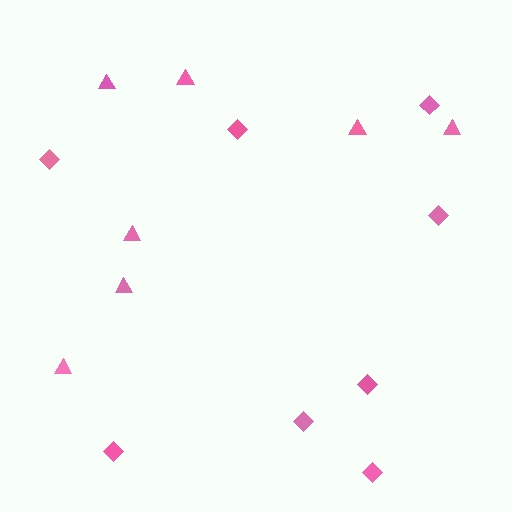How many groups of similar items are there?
There are 2 groups: one group of triangles (7) and one group of diamonds (8).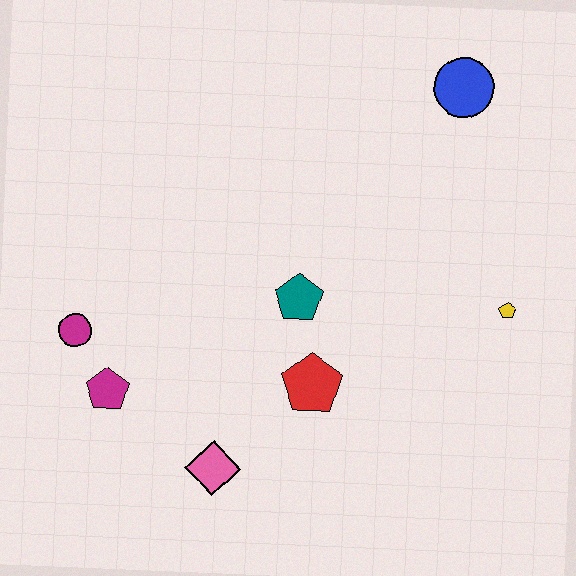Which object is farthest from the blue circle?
The magenta pentagon is farthest from the blue circle.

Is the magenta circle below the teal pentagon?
Yes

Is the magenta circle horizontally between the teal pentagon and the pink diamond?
No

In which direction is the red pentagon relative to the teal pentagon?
The red pentagon is below the teal pentagon.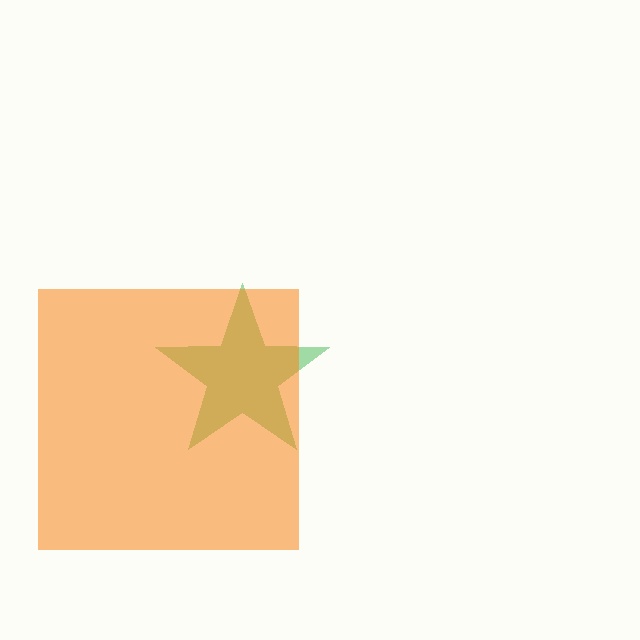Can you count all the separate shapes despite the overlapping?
Yes, there are 2 separate shapes.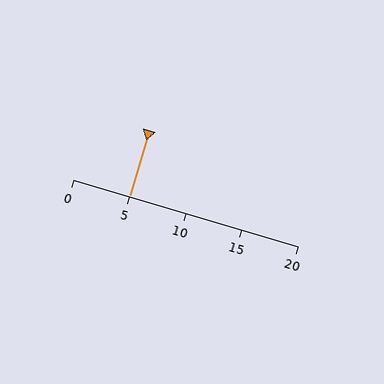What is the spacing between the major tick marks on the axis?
The major ticks are spaced 5 apart.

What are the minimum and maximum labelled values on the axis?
The axis runs from 0 to 20.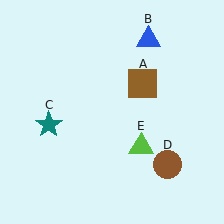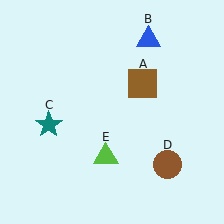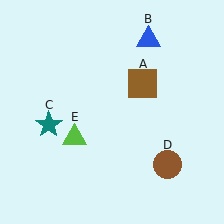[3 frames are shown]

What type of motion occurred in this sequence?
The lime triangle (object E) rotated clockwise around the center of the scene.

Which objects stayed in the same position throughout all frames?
Brown square (object A) and blue triangle (object B) and teal star (object C) and brown circle (object D) remained stationary.